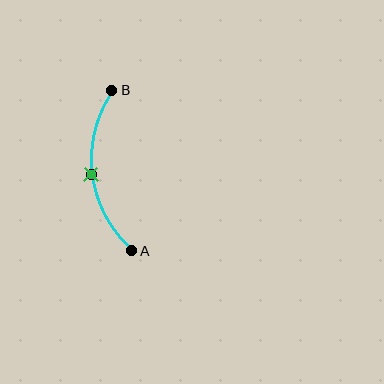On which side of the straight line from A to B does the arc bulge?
The arc bulges to the left of the straight line connecting A and B.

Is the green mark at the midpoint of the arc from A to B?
Yes. The green mark lies on the arc at equal arc-length from both A and B — it is the arc midpoint.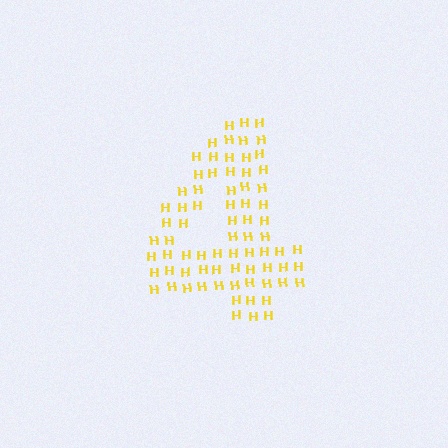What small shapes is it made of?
It is made of small letter H's.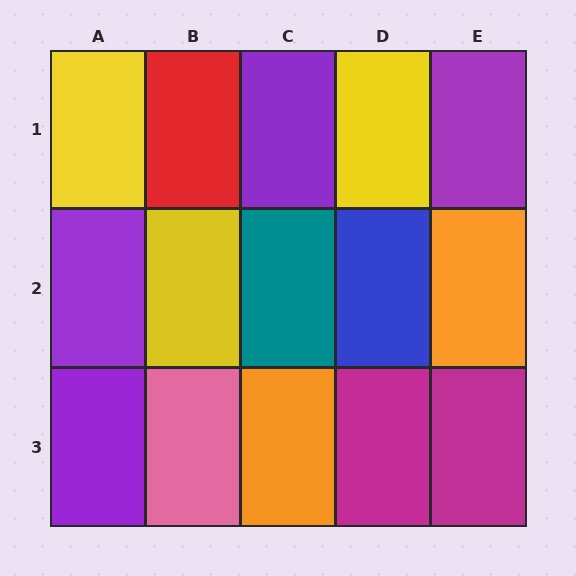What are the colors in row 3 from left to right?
Purple, pink, orange, magenta, magenta.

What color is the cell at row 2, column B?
Yellow.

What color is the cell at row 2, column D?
Blue.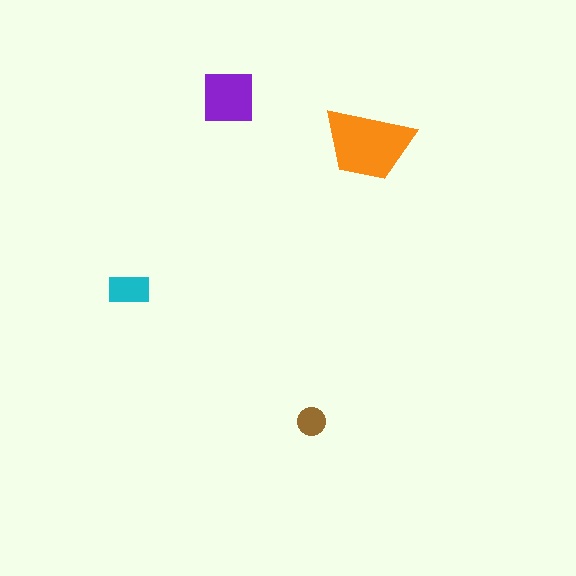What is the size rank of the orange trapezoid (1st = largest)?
1st.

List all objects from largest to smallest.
The orange trapezoid, the purple square, the cyan rectangle, the brown circle.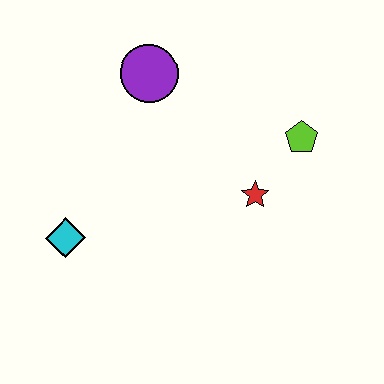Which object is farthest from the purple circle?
The cyan diamond is farthest from the purple circle.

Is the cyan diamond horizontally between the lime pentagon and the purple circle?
No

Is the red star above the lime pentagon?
No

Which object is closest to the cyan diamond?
The purple circle is closest to the cyan diamond.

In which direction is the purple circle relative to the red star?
The purple circle is above the red star.